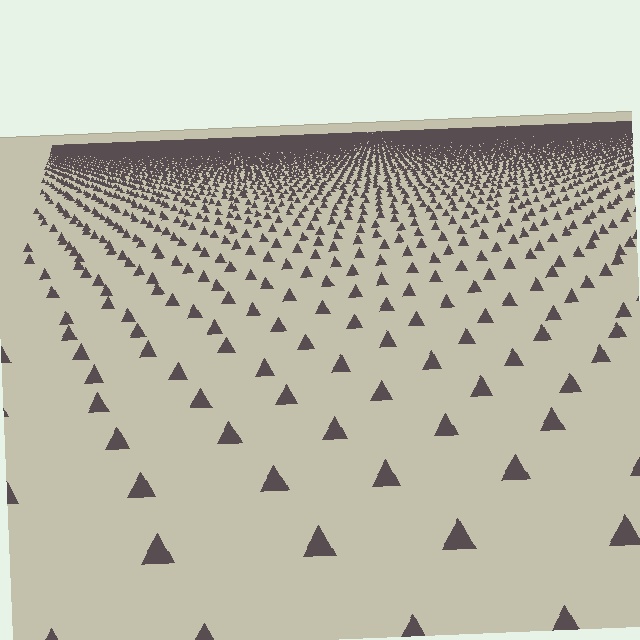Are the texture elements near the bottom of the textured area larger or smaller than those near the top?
Larger. Near the bottom, elements are closer to the viewer and appear at a bigger on-screen size.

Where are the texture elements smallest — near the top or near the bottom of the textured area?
Near the top.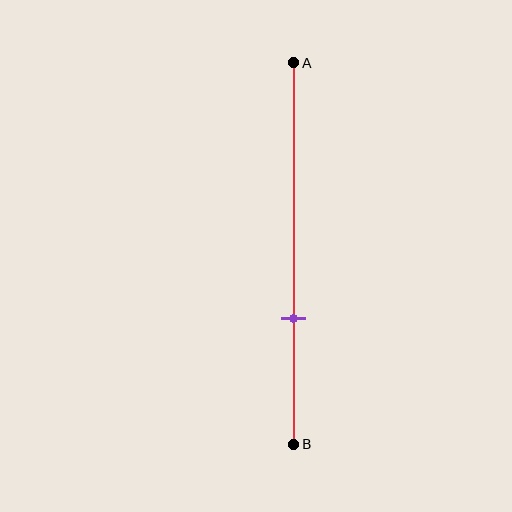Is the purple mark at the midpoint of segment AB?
No, the mark is at about 65% from A, not at the 50% midpoint.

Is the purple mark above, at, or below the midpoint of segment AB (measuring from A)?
The purple mark is below the midpoint of segment AB.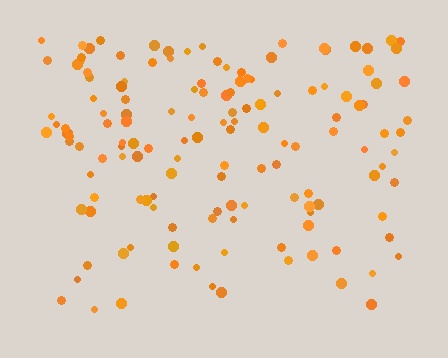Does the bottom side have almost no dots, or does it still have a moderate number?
Still a moderate number, just noticeably fewer than the top.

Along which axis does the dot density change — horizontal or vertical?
Vertical.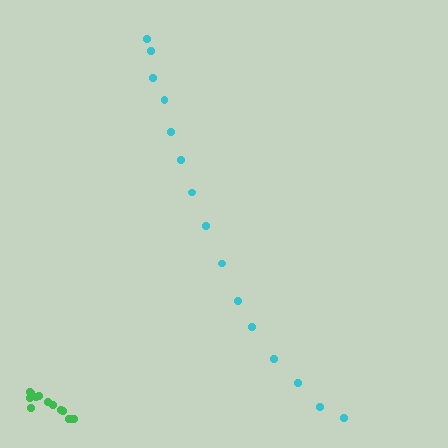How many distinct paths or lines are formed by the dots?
There are 2 distinct paths.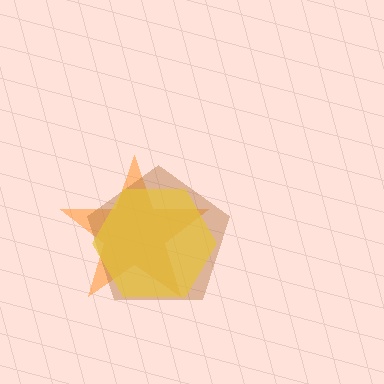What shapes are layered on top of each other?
The layered shapes are: an orange star, a brown pentagon, a yellow hexagon.